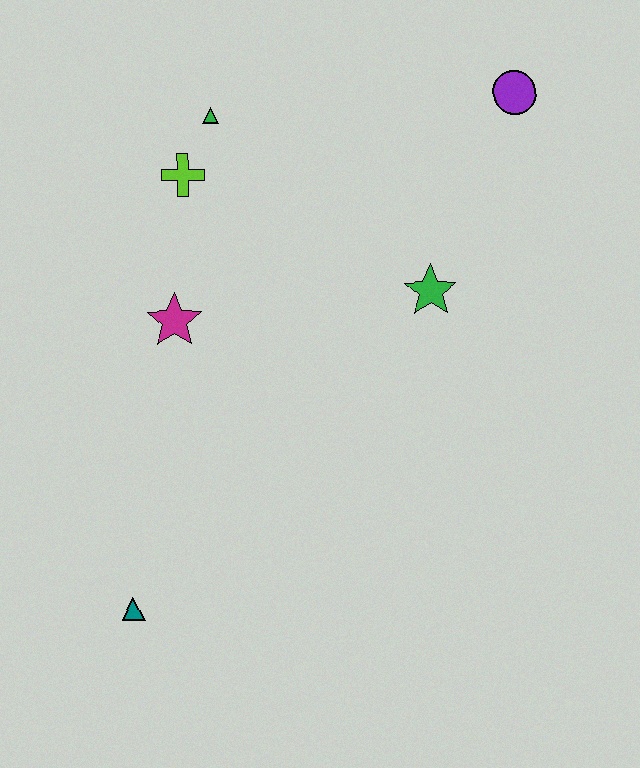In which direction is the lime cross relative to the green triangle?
The lime cross is below the green triangle.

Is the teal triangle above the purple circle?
No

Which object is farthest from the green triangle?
The teal triangle is farthest from the green triangle.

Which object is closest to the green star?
The purple circle is closest to the green star.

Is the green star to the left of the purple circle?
Yes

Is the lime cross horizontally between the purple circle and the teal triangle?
Yes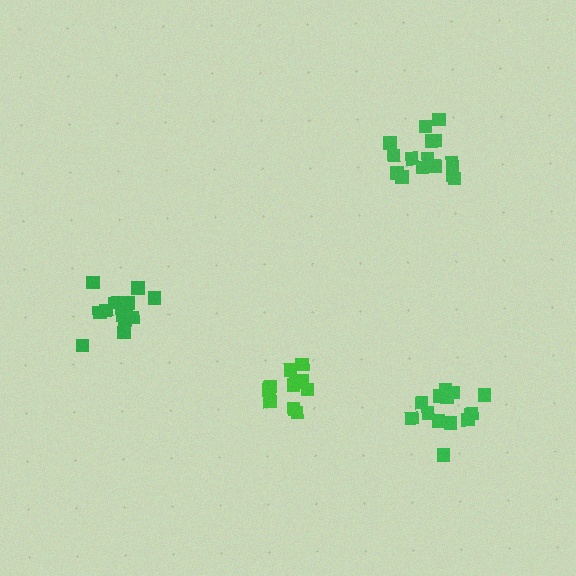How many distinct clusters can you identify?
There are 4 distinct clusters.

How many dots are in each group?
Group 1: 13 dots, Group 2: 15 dots, Group 3: 11 dots, Group 4: 13 dots (52 total).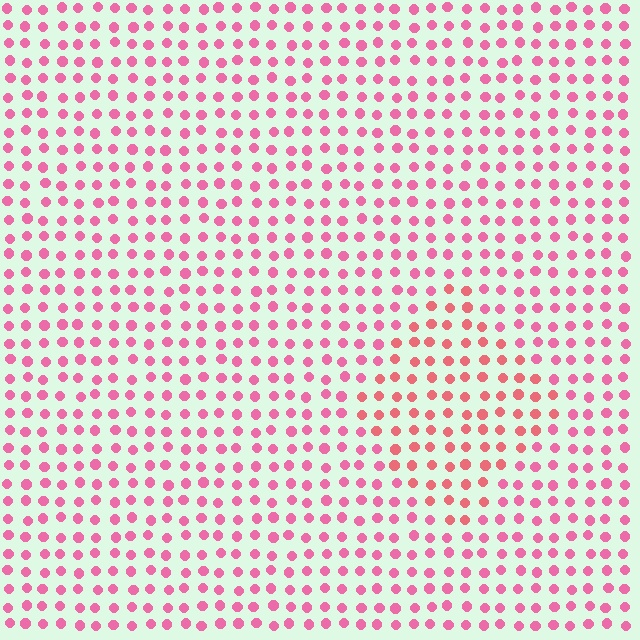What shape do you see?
I see a diamond.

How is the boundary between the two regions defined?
The boundary is defined purely by a slight shift in hue (about 23 degrees). Spacing, size, and orientation are identical on both sides.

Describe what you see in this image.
The image is filled with small pink elements in a uniform arrangement. A diamond-shaped region is visible where the elements are tinted to a slightly different hue, forming a subtle color boundary.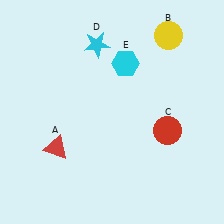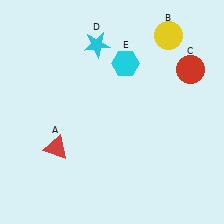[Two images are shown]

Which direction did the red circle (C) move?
The red circle (C) moved up.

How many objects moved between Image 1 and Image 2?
1 object moved between the two images.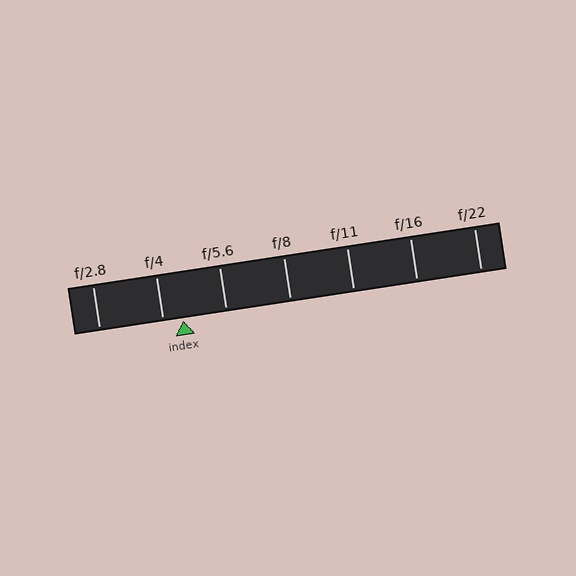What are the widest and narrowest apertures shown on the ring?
The widest aperture shown is f/2.8 and the narrowest is f/22.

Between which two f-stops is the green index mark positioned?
The index mark is between f/4 and f/5.6.